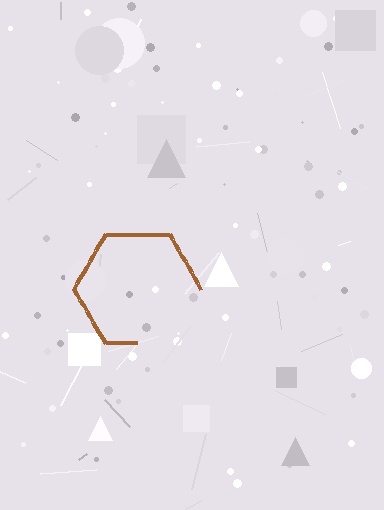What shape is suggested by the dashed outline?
The dashed outline suggests a hexagon.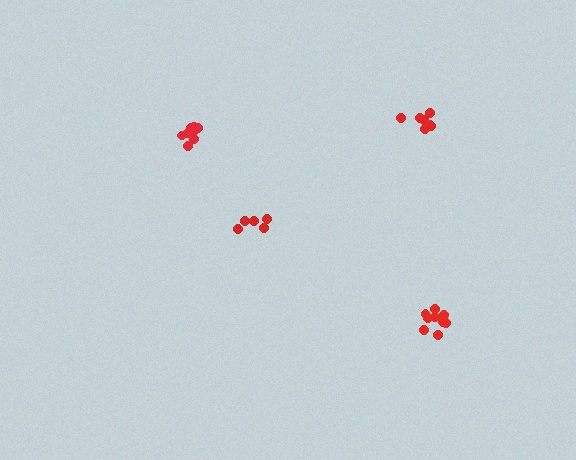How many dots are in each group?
Group 1: 7 dots, Group 2: 10 dots, Group 3: 8 dots, Group 4: 5 dots (30 total).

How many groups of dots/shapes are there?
There are 4 groups.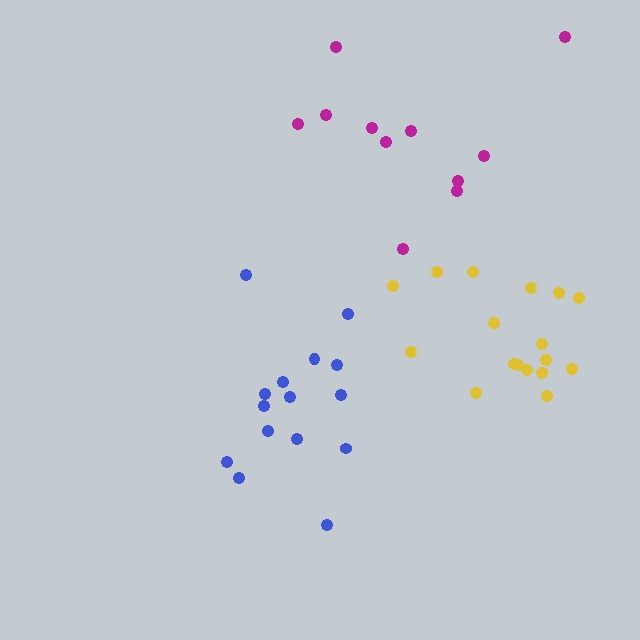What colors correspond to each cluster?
The clusters are colored: blue, yellow, magenta.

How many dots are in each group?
Group 1: 15 dots, Group 2: 17 dots, Group 3: 11 dots (43 total).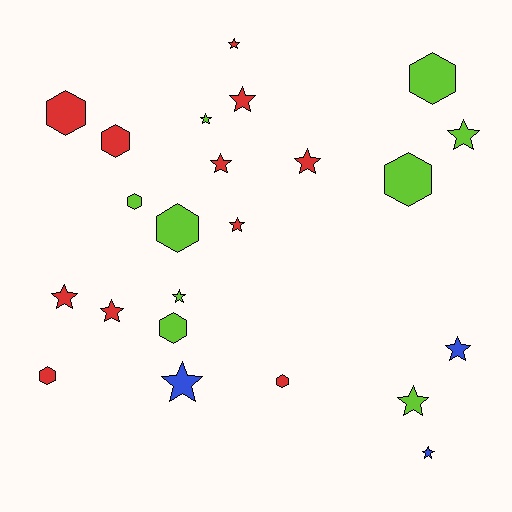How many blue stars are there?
There are 3 blue stars.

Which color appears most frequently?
Red, with 11 objects.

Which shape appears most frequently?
Star, with 14 objects.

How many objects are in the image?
There are 23 objects.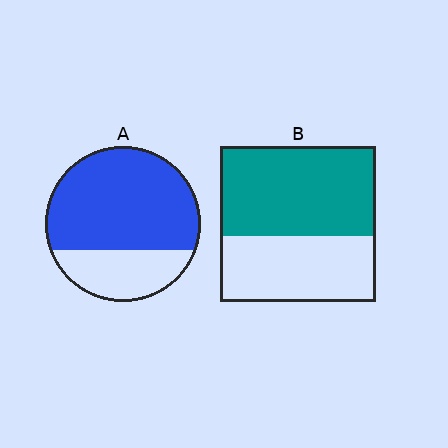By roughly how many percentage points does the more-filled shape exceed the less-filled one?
By roughly 15 percentage points (A over B).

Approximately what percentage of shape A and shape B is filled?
A is approximately 70% and B is approximately 60%.